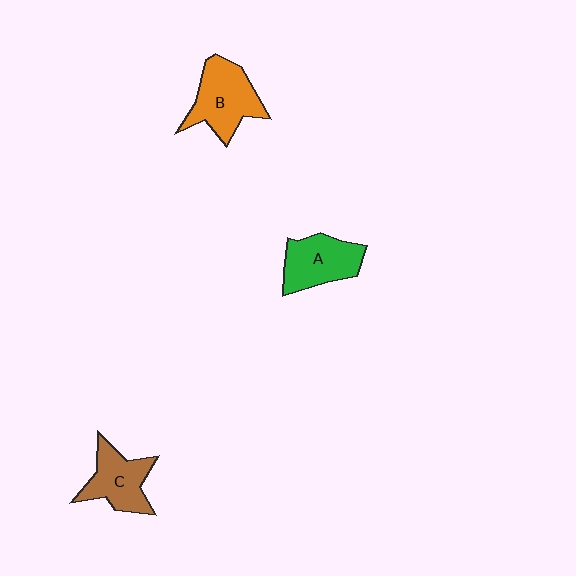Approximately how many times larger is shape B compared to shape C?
Approximately 1.2 times.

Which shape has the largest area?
Shape B (orange).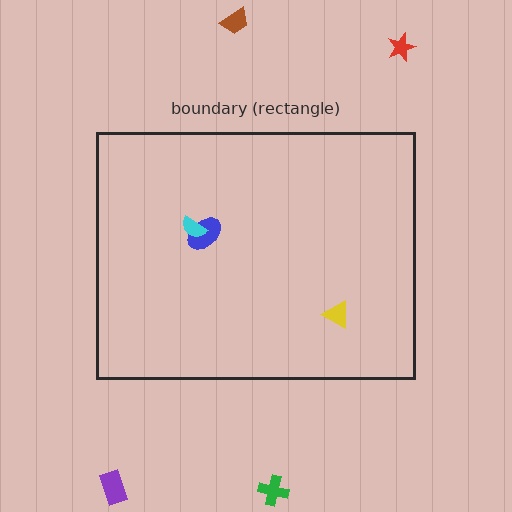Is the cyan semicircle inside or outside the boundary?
Inside.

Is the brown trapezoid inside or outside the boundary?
Outside.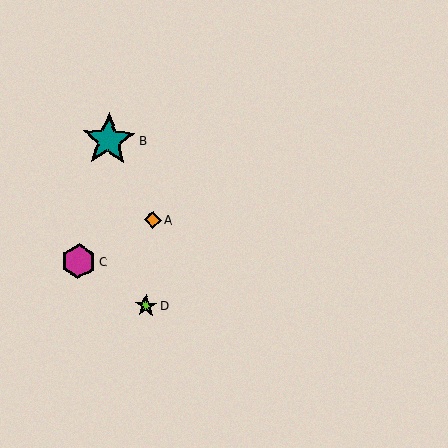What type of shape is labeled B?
Shape B is a teal star.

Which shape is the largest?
The teal star (labeled B) is the largest.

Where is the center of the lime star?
The center of the lime star is at (146, 306).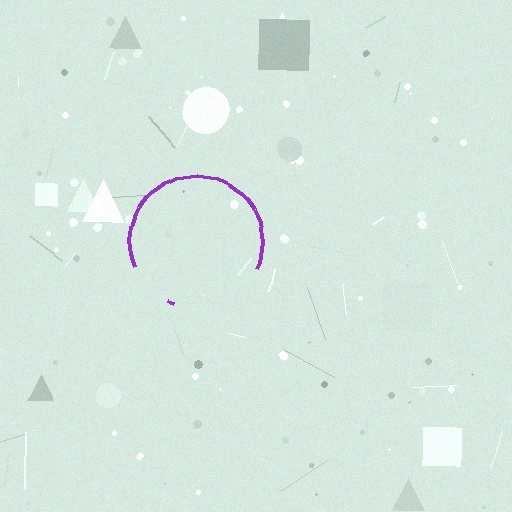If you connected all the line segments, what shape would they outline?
They would outline a circle.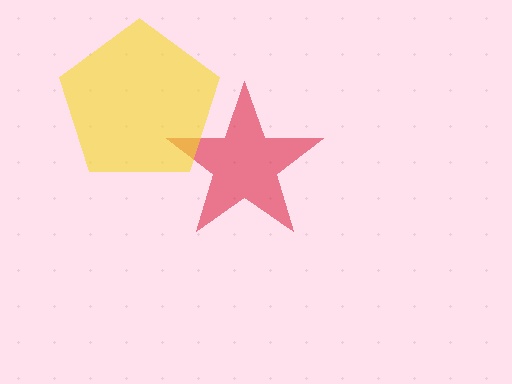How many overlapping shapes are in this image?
There are 2 overlapping shapes in the image.